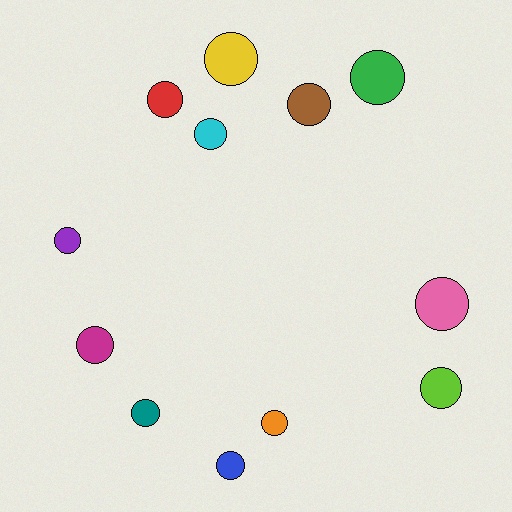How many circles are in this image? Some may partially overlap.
There are 12 circles.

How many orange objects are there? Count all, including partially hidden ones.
There is 1 orange object.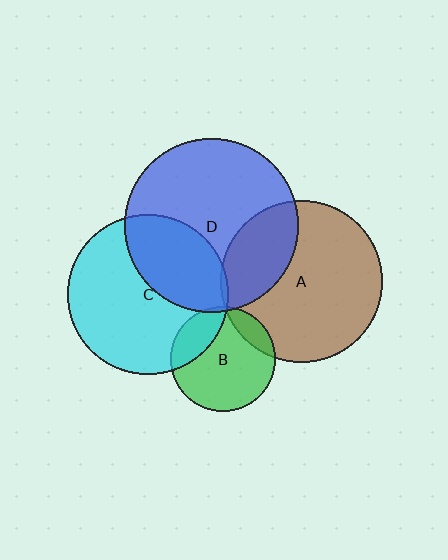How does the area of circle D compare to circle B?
Approximately 2.8 times.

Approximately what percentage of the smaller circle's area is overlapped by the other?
Approximately 25%.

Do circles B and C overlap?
Yes.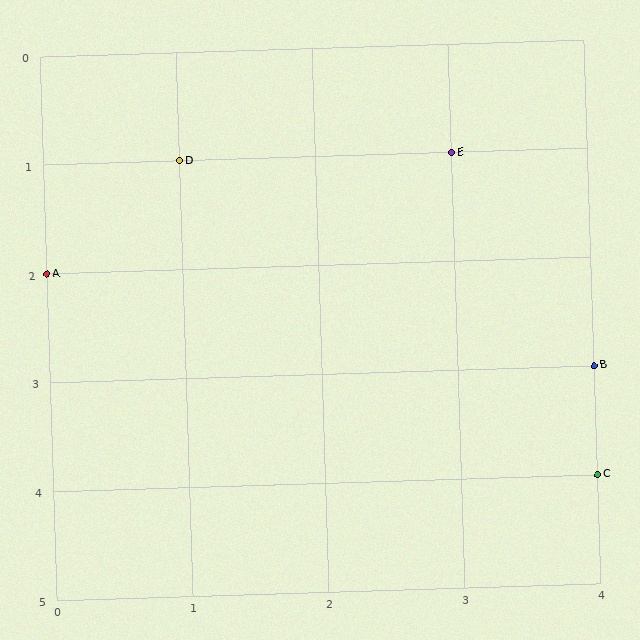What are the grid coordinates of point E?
Point E is at grid coordinates (3, 1).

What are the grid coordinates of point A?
Point A is at grid coordinates (0, 2).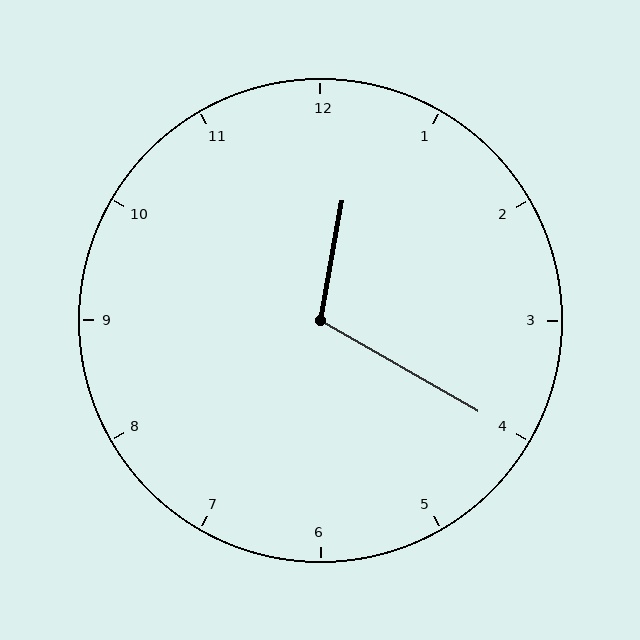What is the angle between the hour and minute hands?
Approximately 110 degrees.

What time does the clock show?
12:20.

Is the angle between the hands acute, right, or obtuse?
It is obtuse.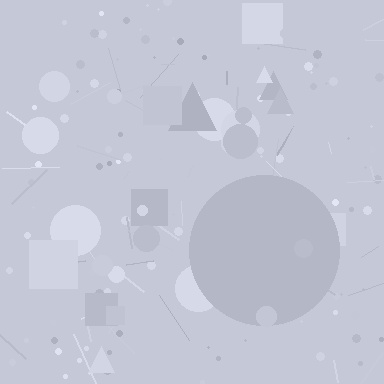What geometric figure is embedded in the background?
A circle is embedded in the background.